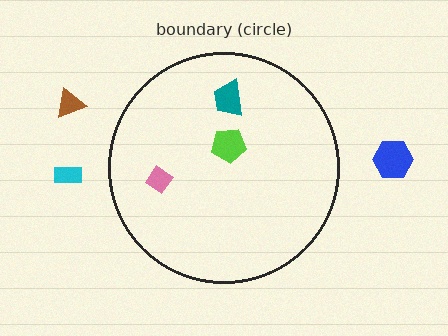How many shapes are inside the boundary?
3 inside, 3 outside.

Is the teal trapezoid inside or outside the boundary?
Inside.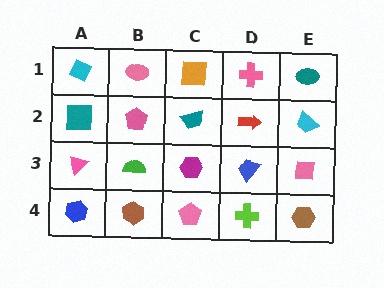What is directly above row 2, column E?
A teal ellipse.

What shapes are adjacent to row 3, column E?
A cyan trapezoid (row 2, column E), a brown hexagon (row 4, column E), a blue trapezoid (row 3, column D).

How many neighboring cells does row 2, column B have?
4.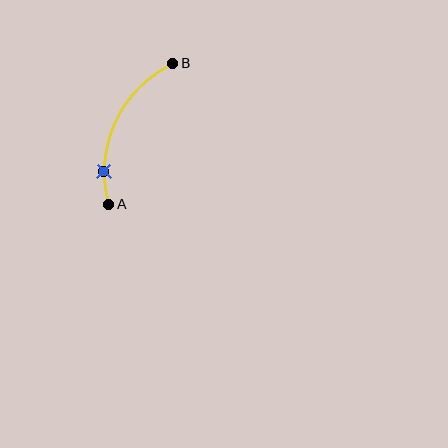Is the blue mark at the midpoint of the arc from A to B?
No. The blue mark lies on the arc but is closer to endpoint A. The arc midpoint would be at the point on the curve equidistant along the arc from both A and B.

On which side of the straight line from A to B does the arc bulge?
The arc bulges to the left of the straight line connecting A and B.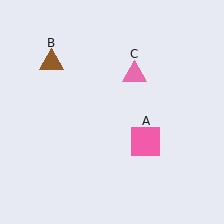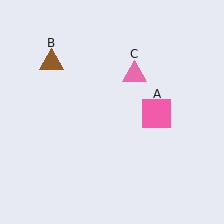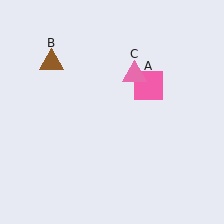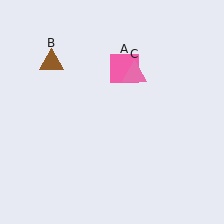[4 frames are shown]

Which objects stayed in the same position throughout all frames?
Brown triangle (object B) and pink triangle (object C) remained stationary.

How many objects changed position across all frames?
1 object changed position: pink square (object A).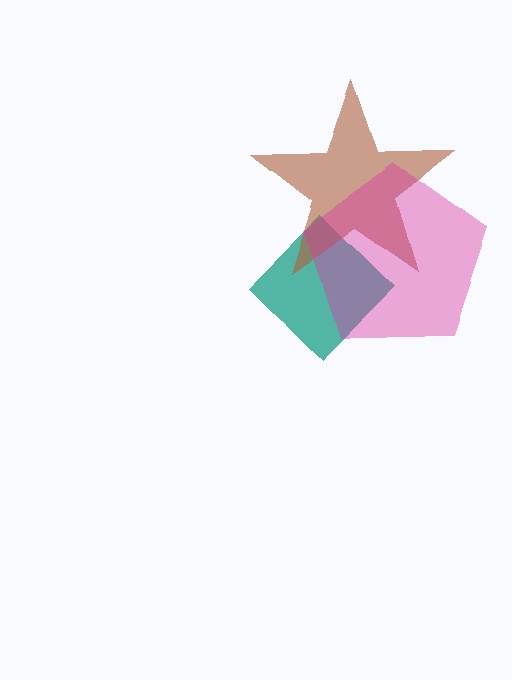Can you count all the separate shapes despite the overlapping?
Yes, there are 3 separate shapes.